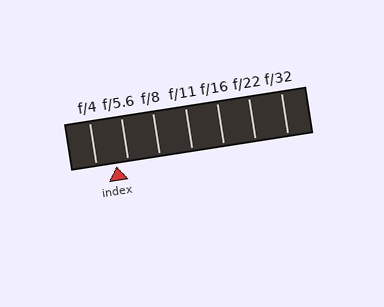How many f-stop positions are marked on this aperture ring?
There are 7 f-stop positions marked.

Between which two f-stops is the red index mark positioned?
The index mark is between f/4 and f/5.6.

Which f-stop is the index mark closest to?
The index mark is closest to f/5.6.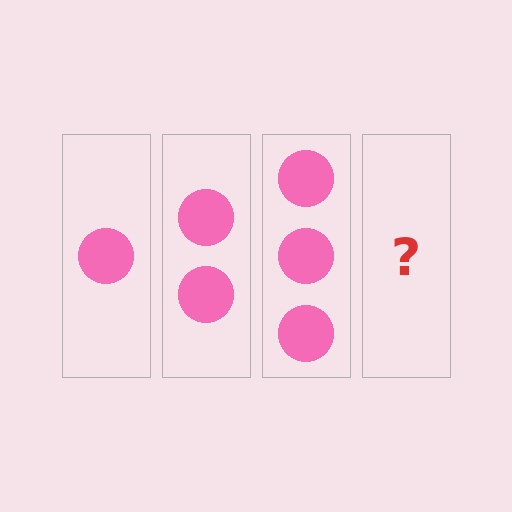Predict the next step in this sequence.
The next step is 4 circles.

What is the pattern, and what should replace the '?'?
The pattern is that each step adds one more circle. The '?' should be 4 circles.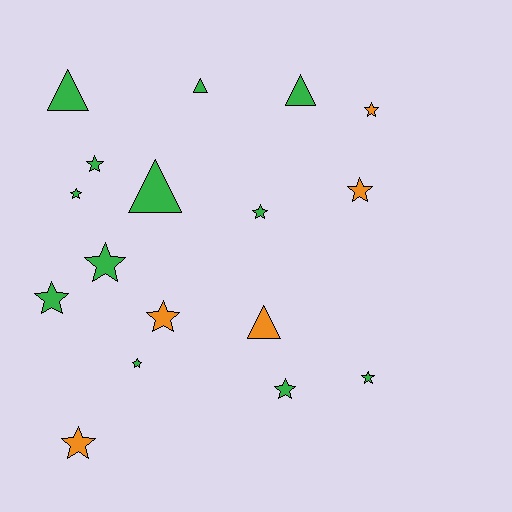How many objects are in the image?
There are 17 objects.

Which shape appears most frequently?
Star, with 12 objects.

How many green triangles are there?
There are 4 green triangles.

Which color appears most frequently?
Green, with 12 objects.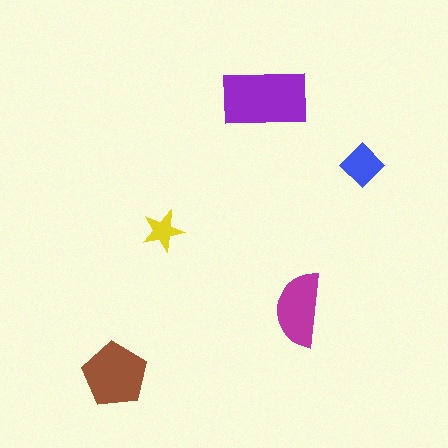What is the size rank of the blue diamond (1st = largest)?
4th.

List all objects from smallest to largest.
The yellow star, the blue diamond, the magenta semicircle, the brown pentagon, the purple rectangle.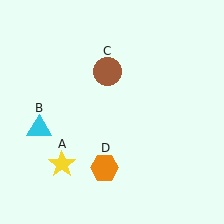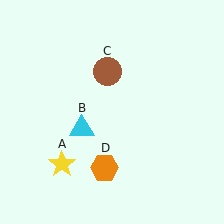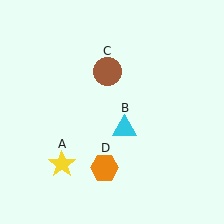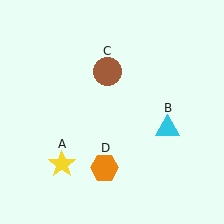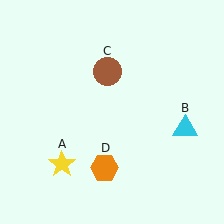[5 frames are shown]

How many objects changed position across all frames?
1 object changed position: cyan triangle (object B).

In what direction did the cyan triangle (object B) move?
The cyan triangle (object B) moved right.